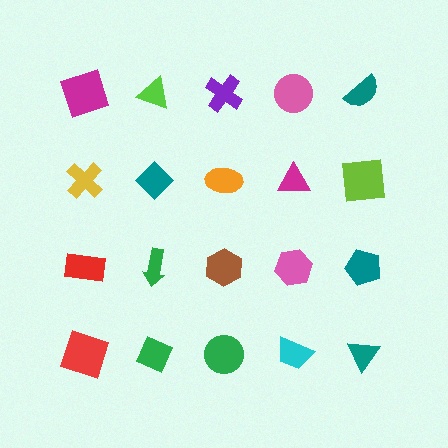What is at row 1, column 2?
A lime triangle.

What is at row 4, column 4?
A cyan trapezoid.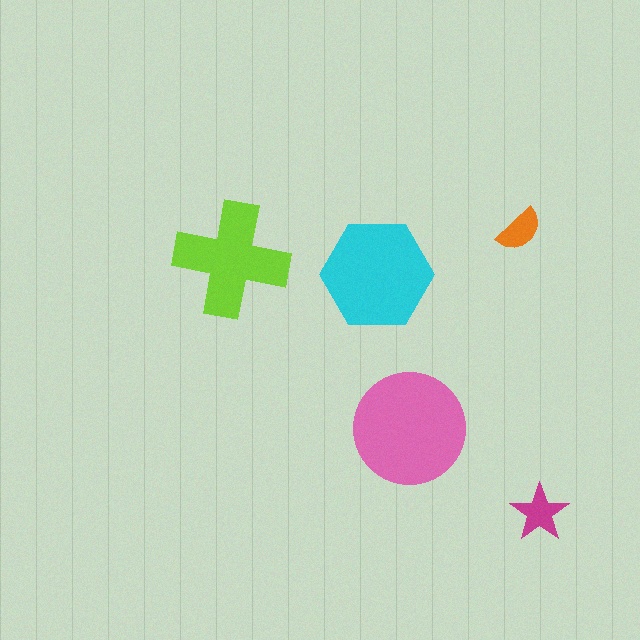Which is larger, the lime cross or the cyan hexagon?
The cyan hexagon.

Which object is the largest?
The pink circle.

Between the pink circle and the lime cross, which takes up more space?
The pink circle.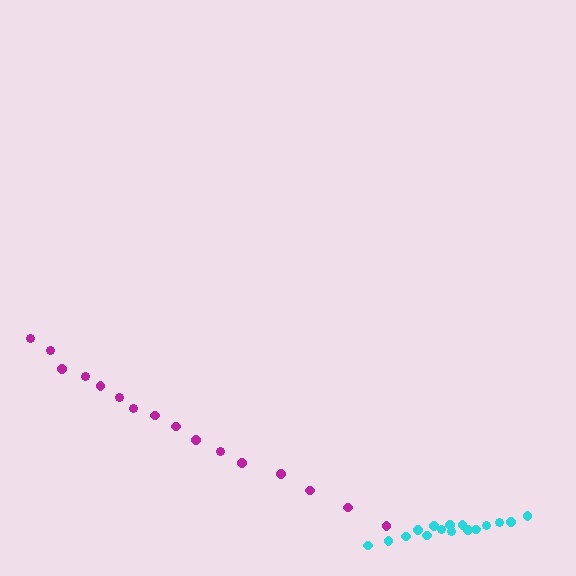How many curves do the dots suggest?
There are 2 distinct paths.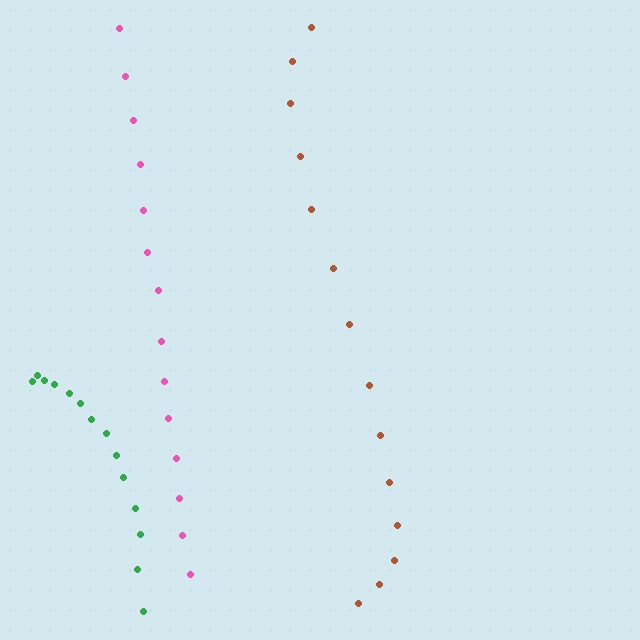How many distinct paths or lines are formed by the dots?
There are 3 distinct paths.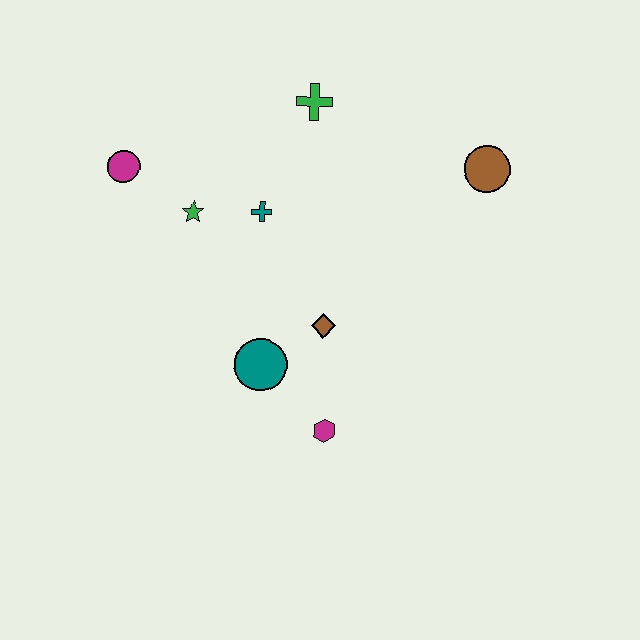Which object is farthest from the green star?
The brown circle is farthest from the green star.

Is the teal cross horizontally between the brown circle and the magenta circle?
Yes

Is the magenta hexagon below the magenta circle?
Yes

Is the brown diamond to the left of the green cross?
No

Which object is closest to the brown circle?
The green cross is closest to the brown circle.